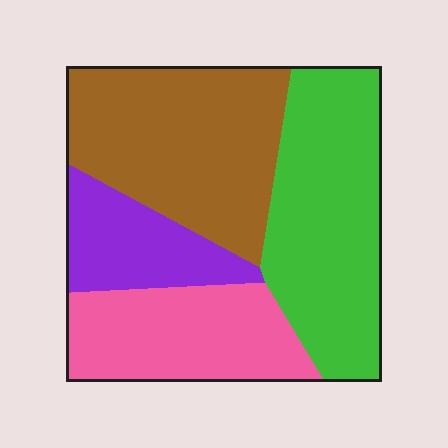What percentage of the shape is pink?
Pink covers 22% of the shape.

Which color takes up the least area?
Purple, at roughly 15%.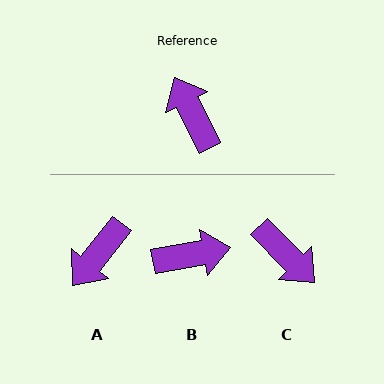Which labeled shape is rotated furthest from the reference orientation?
C, about 161 degrees away.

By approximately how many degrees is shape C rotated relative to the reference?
Approximately 161 degrees clockwise.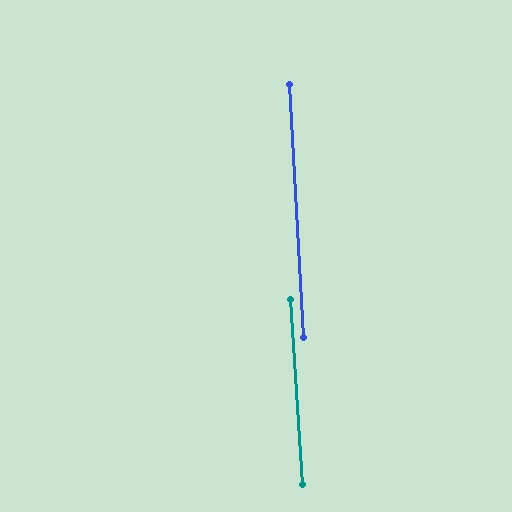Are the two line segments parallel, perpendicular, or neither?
Parallel — their directions differ by only 0.6°.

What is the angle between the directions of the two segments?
Approximately 1 degree.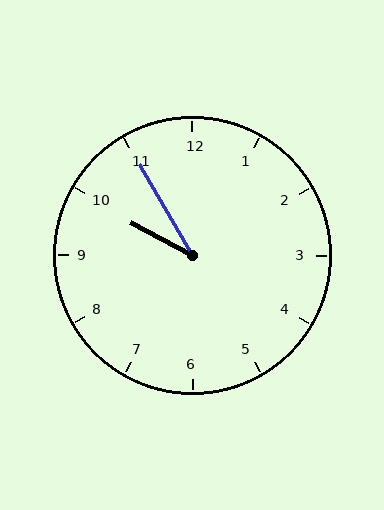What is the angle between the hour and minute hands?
Approximately 32 degrees.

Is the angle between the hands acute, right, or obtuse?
It is acute.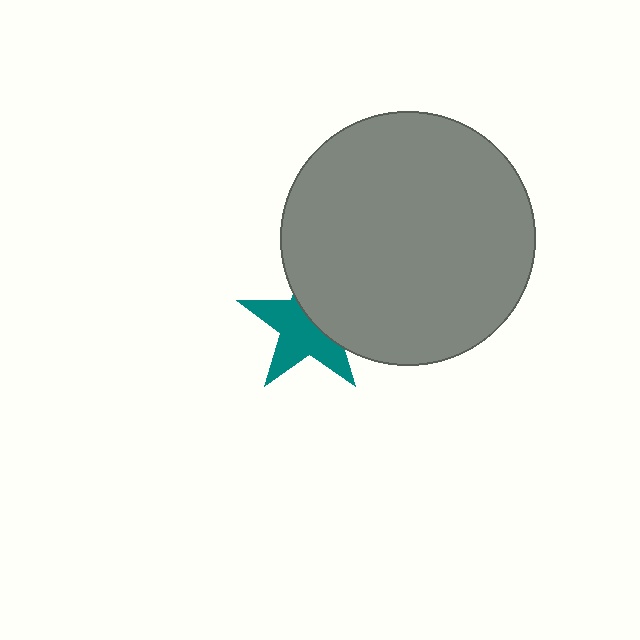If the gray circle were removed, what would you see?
You would see the complete teal star.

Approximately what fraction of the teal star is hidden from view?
Roughly 42% of the teal star is hidden behind the gray circle.